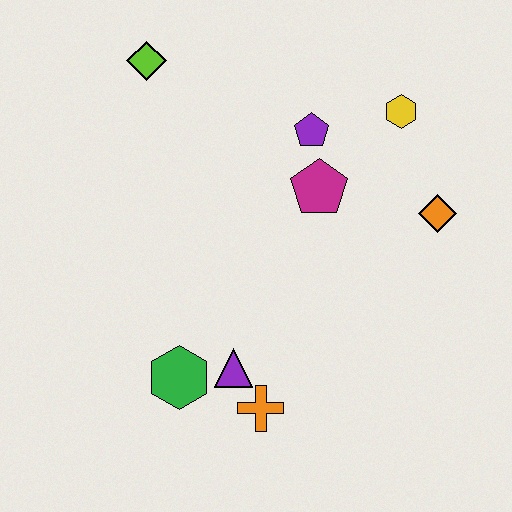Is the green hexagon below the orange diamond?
Yes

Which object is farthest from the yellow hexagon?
The green hexagon is farthest from the yellow hexagon.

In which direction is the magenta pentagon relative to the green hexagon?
The magenta pentagon is above the green hexagon.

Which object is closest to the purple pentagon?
The magenta pentagon is closest to the purple pentagon.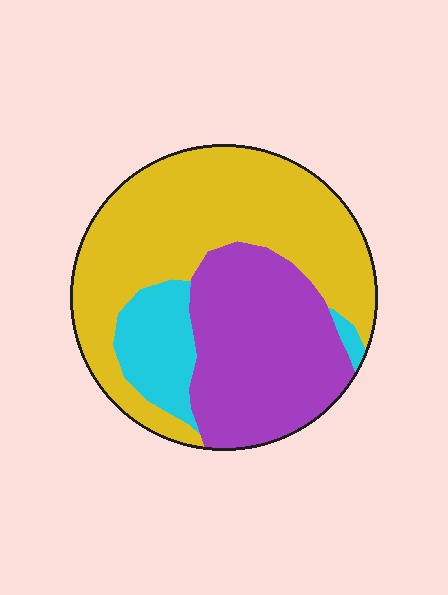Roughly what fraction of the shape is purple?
Purple covers 35% of the shape.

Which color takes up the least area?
Cyan, at roughly 15%.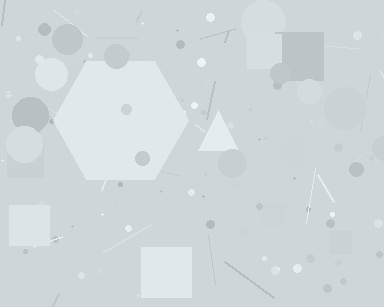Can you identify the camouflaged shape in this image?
The camouflaged shape is a hexagon.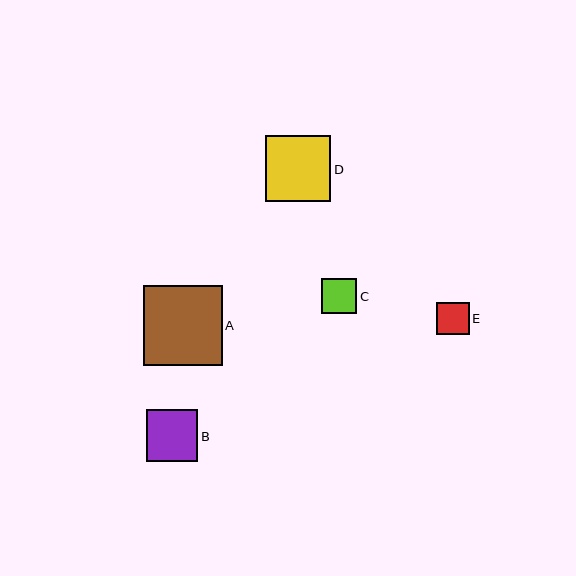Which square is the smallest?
Square E is the smallest with a size of approximately 32 pixels.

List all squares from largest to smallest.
From largest to smallest: A, D, B, C, E.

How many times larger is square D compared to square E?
Square D is approximately 2.0 times the size of square E.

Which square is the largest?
Square A is the largest with a size of approximately 79 pixels.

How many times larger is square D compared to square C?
Square D is approximately 1.9 times the size of square C.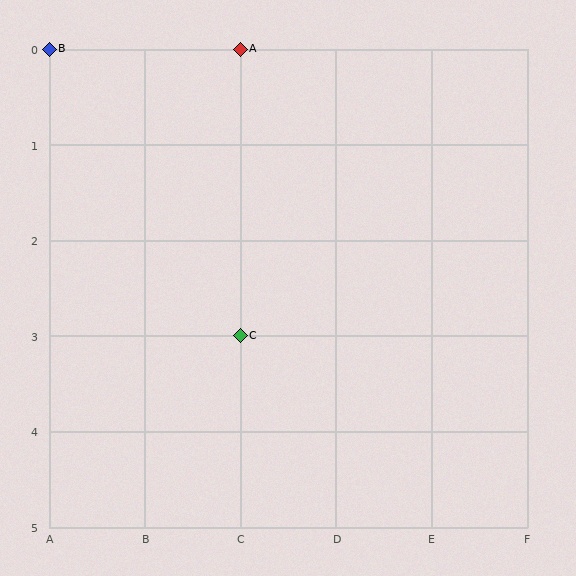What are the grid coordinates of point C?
Point C is at grid coordinates (C, 3).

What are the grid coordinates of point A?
Point A is at grid coordinates (C, 0).